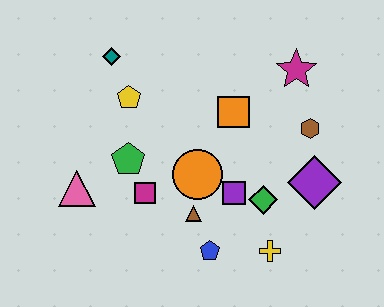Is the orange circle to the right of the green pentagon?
Yes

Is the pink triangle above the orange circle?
No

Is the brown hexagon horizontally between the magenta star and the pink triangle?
No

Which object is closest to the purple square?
The green diamond is closest to the purple square.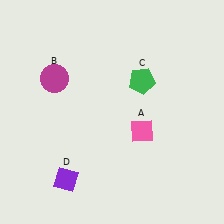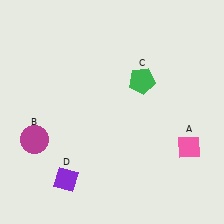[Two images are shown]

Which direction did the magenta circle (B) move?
The magenta circle (B) moved down.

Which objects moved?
The objects that moved are: the pink diamond (A), the magenta circle (B).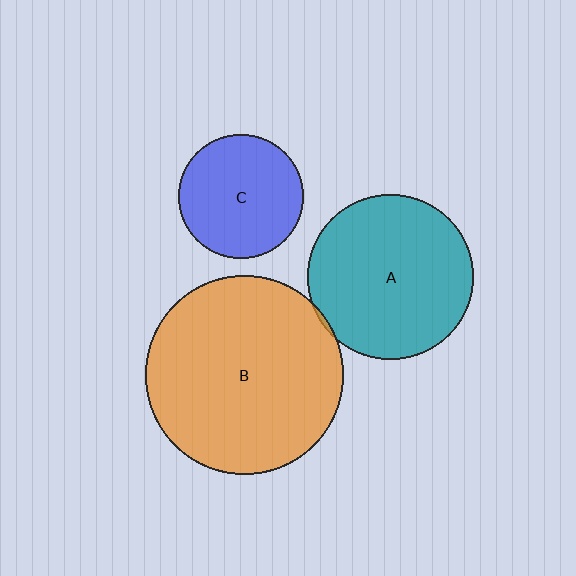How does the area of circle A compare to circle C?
Approximately 1.8 times.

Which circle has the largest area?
Circle B (orange).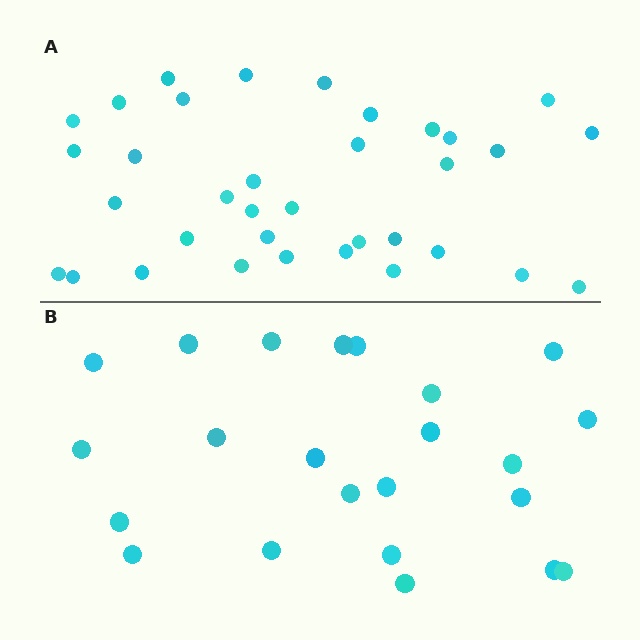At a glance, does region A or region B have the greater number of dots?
Region A (the top region) has more dots.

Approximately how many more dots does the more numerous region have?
Region A has roughly 12 or so more dots than region B.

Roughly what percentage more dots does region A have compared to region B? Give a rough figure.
About 50% more.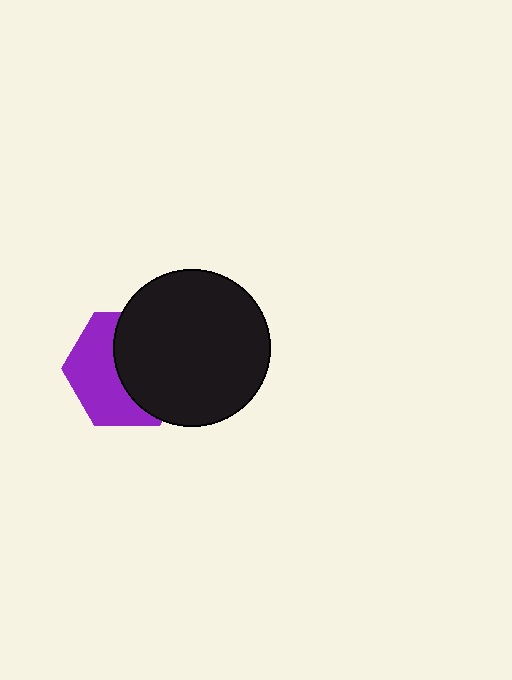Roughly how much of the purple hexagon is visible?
About half of it is visible (roughly 48%).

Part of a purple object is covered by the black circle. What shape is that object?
It is a hexagon.